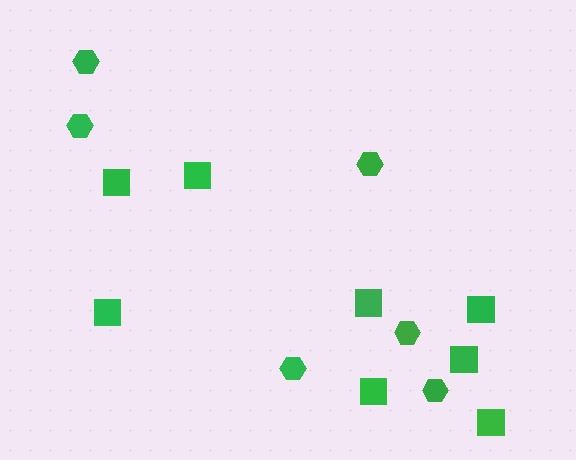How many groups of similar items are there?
There are 2 groups: one group of squares (8) and one group of hexagons (6).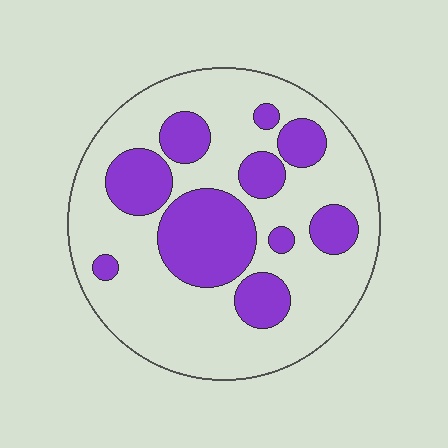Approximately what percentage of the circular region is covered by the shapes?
Approximately 30%.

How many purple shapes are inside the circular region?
10.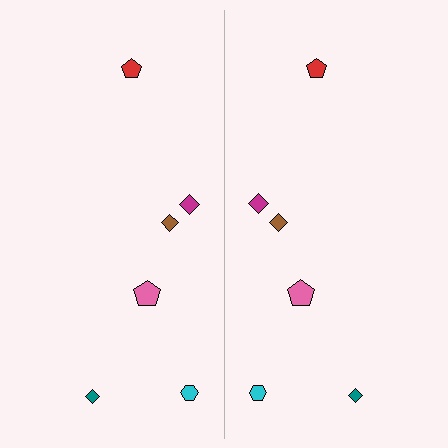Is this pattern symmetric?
Yes, this pattern has bilateral (reflection) symmetry.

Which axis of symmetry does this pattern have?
The pattern has a vertical axis of symmetry running through the center of the image.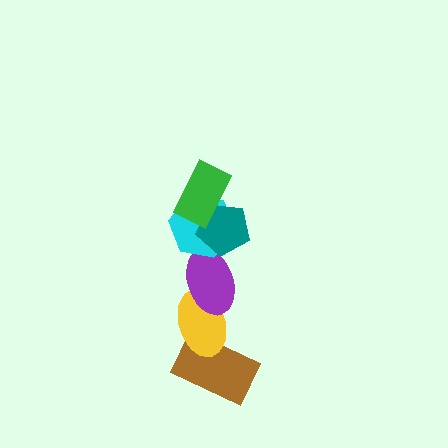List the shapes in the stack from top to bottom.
From top to bottom: the green rectangle, the teal pentagon, the cyan hexagon, the purple ellipse, the yellow ellipse, the brown rectangle.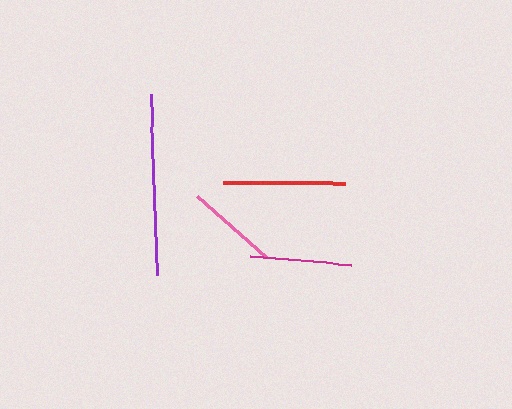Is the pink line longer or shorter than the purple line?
The purple line is longer than the pink line.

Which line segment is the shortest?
The pink line is the shortest at approximately 92 pixels.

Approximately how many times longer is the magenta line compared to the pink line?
The magenta line is approximately 1.1 times the length of the pink line.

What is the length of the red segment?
The red segment is approximately 122 pixels long.